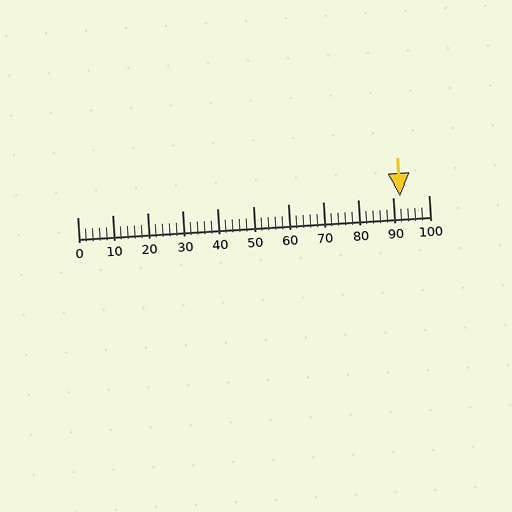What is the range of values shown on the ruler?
The ruler shows values from 0 to 100.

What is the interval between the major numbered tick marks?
The major tick marks are spaced 10 units apart.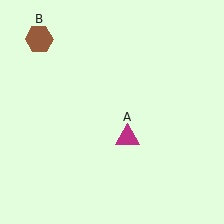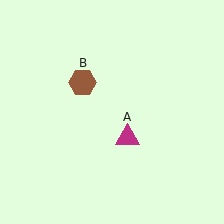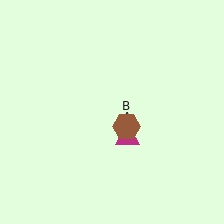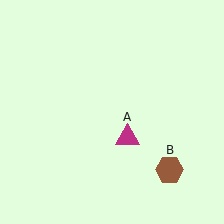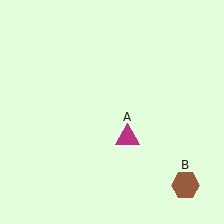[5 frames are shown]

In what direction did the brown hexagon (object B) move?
The brown hexagon (object B) moved down and to the right.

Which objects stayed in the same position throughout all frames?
Magenta triangle (object A) remained stationary.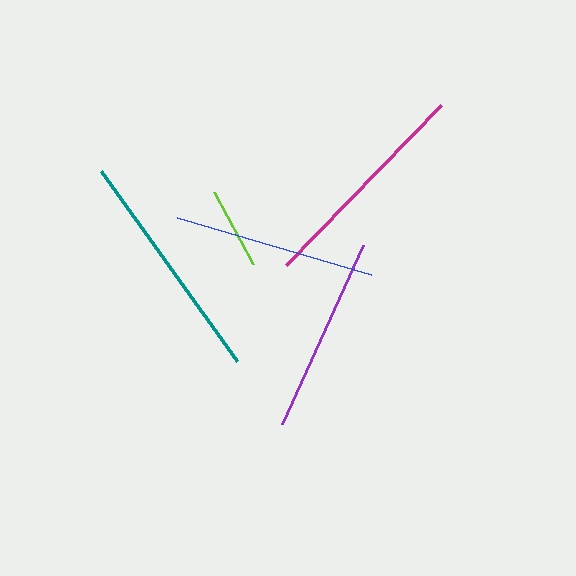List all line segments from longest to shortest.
From longest to shortest: teal, magenta, blue, purple, lime.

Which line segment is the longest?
The teal line is the longest at approximately 234 pixels.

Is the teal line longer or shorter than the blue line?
The teal line is longer than the blue line.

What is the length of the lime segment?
The lime segment is approximately 81 pixels long.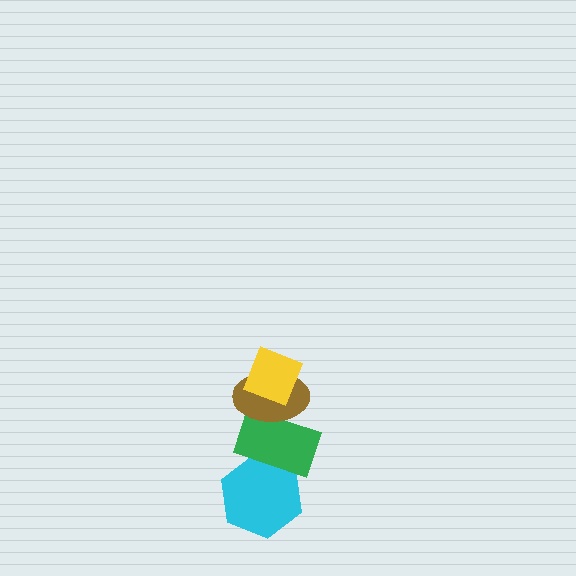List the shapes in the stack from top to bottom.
From top to bottom: the yellow diamond, the brown ellipse, the green rectangle, the cyan hexagon.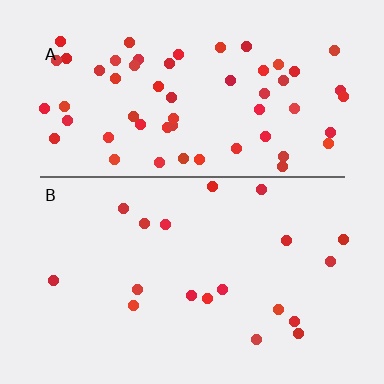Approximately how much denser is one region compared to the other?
Approximately 3.2× — region A over region B.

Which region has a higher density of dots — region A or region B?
A (the top).